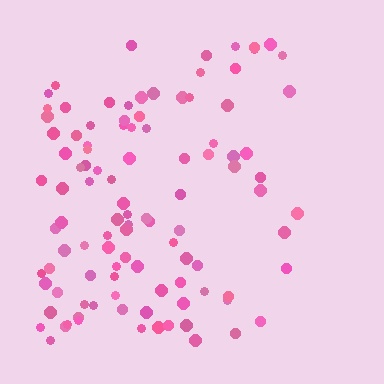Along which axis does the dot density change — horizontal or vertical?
Horizontal.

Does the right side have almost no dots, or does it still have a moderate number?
Still a moderate number, just noticeably fewer than the left.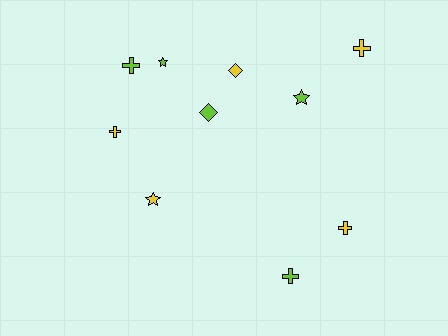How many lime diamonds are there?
There is 1 lime diamond.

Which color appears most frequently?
Yellow, with 5 objects.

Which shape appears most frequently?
Cross, with 5 objects.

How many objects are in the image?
There are 10 objects.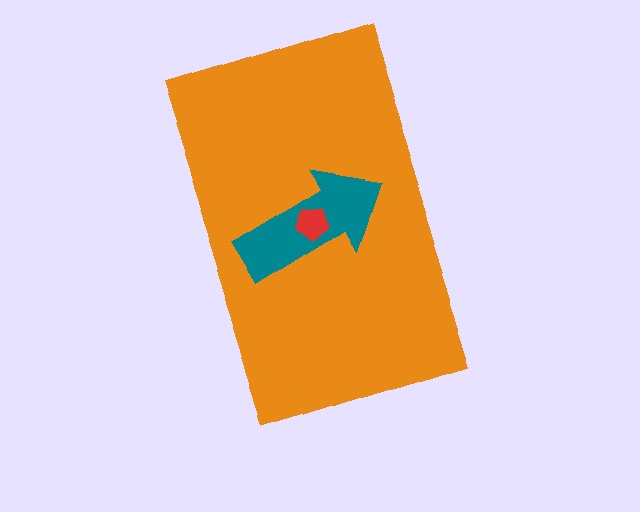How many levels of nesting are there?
3.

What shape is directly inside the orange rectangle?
The teal arrow.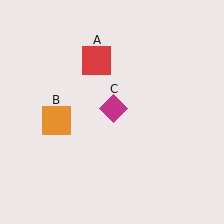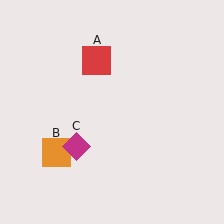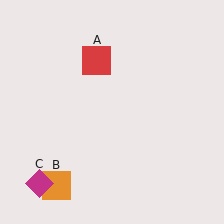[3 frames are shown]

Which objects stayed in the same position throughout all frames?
Red square (object A) remained stationary.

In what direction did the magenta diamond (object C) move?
The magenta diamond (object C) moved down and to the left.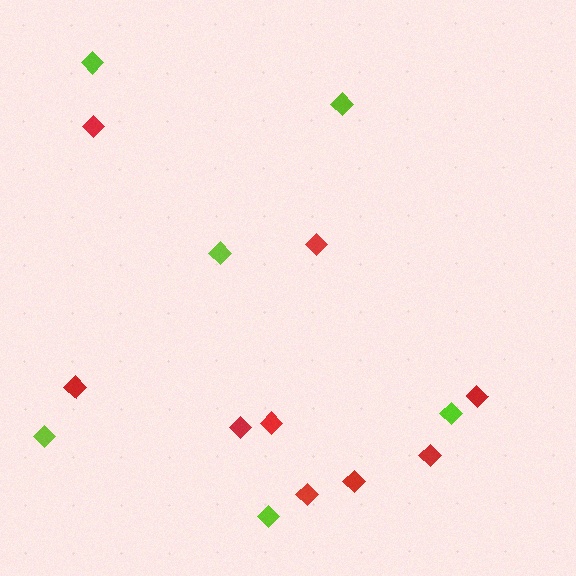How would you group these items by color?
There are 2 groups: one group of lime diamonds (6) and one group of red diamonds (9).